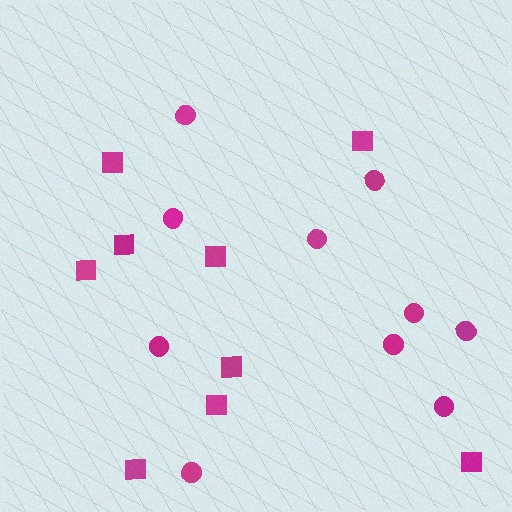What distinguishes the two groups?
There are 2 groups: one group of squares (9) and one group of circles (10).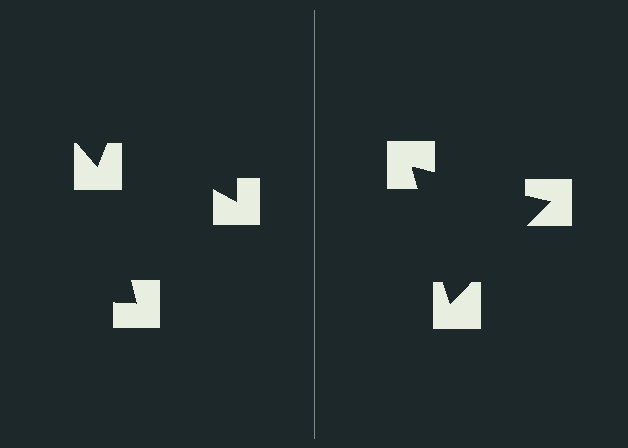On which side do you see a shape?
An illusory triangle appears on the right side. On the left side the wedge cuts are rotated, so no coherent shape forms.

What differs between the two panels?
The notched squares are positioned identically on both sides; only the wedge orientations differ. On the right they align to a triangle; on the left they are misaligned.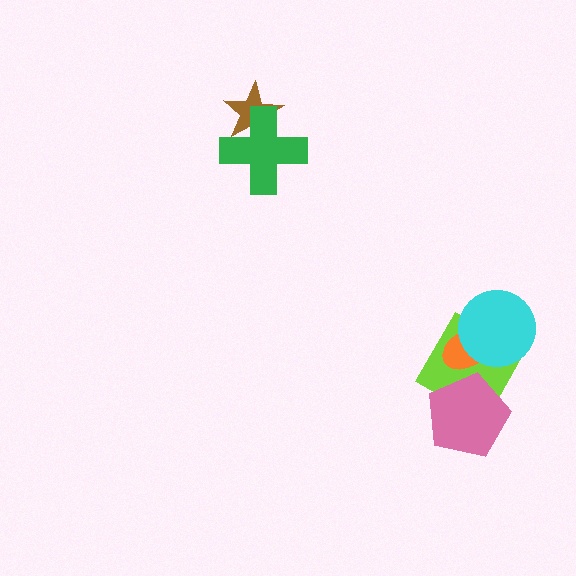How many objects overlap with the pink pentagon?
1 object overlaps with the pink pentagon.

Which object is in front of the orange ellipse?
The cyan circle is in front of the orange ellipse.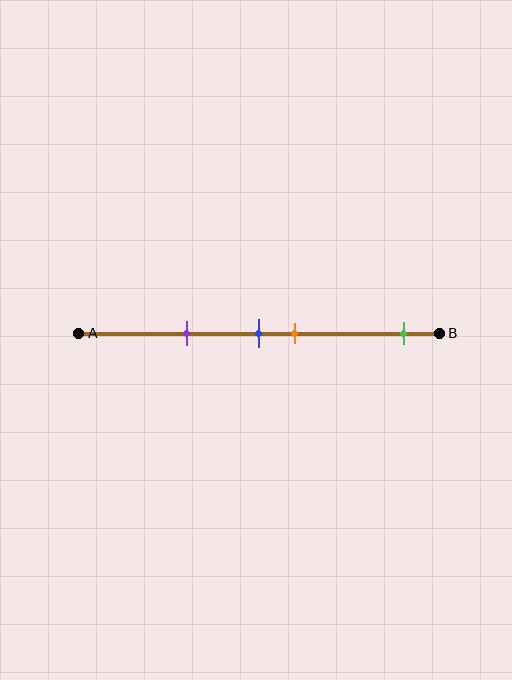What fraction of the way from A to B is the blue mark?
The blue mark is approximately 50% (0.5) of the way from A to B.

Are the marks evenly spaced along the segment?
No, the marks are not evenly spaced.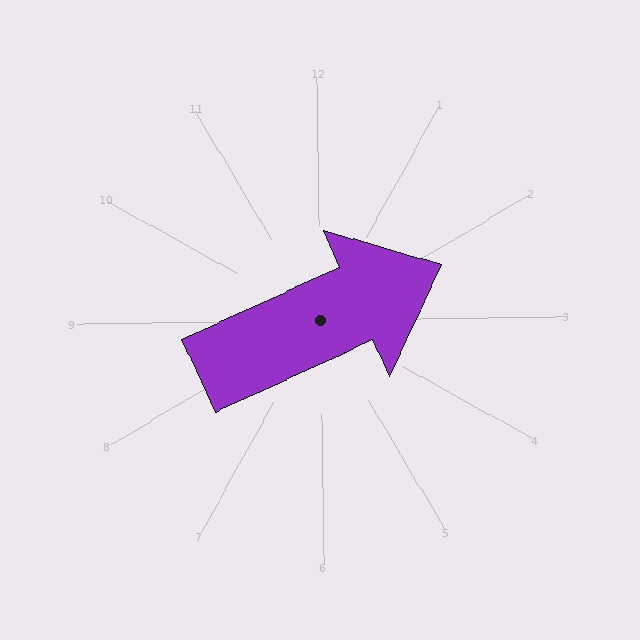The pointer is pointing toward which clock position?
Roughly 2 o'clock.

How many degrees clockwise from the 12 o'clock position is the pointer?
Approximately 66 degrees.